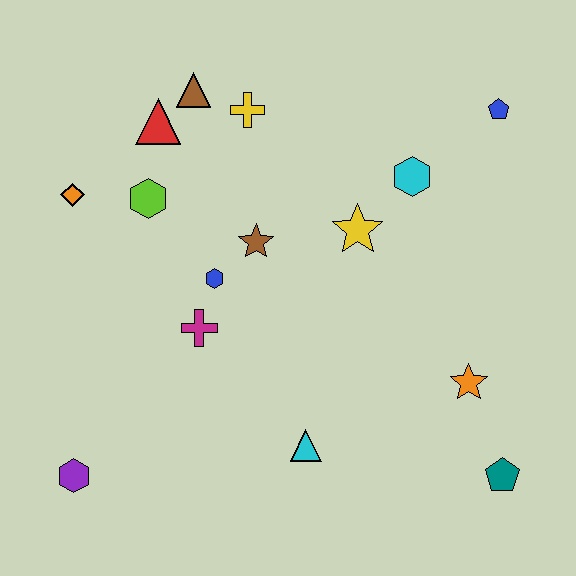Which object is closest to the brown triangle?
The red triangle is closest to the brown triangle.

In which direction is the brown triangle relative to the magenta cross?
The brown triangle is above the magenta cross.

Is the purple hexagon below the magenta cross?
Yes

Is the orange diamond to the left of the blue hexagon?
Yes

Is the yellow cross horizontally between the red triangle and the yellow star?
Yes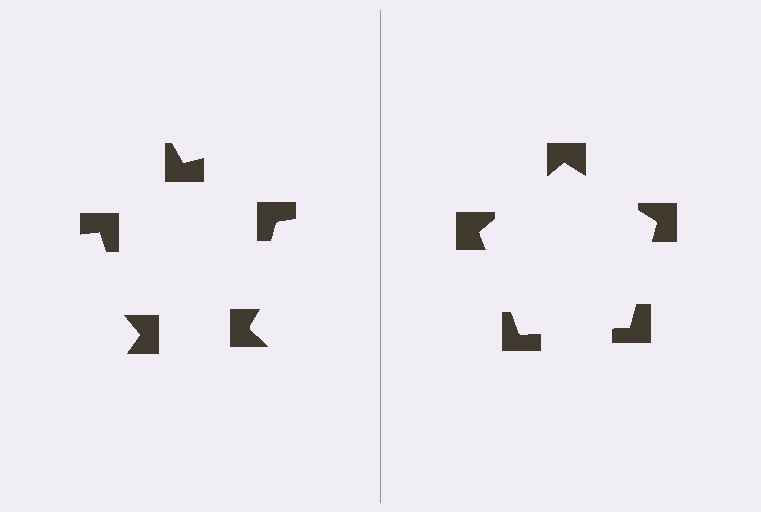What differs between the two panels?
The notched squares are positioned identically on both sides; only the wedge orientations differ. On the right they align to a pentagon; on the left they are misaligned.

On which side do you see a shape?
An illusory pentagon appears on the right side. On the left side the wedge cuts are rotated, so no coherent shape forms.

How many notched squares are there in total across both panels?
10 — 5 on each side.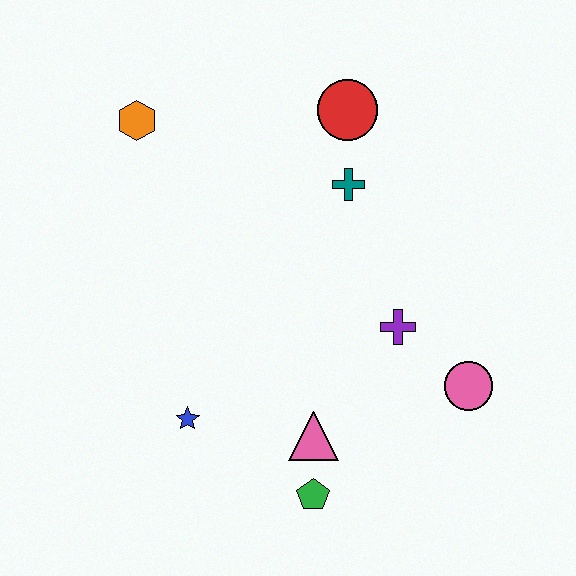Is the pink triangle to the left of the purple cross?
Yes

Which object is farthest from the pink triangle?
The orange hexagon is farthest from the pink triangle.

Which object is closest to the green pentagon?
The pink triangle is closest to the green pentagon.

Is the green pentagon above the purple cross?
No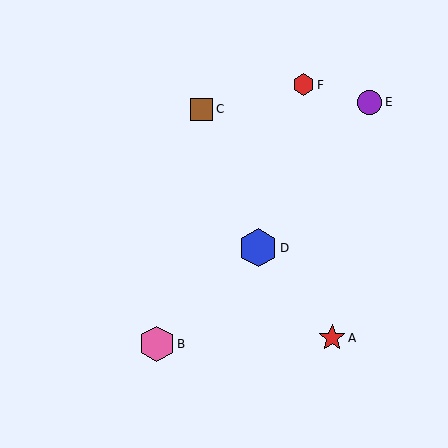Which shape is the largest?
The blue hexagon (labeled D) is the largest.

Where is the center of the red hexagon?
The center of the red hexagon is at (303, 85).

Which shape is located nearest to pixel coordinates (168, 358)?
The pink hexagon (labeled B) at (157, 344) is nearest to that location.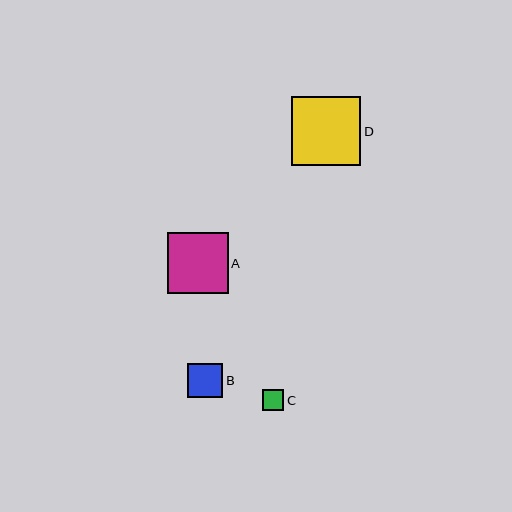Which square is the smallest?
Square C is the smallest with a size of approximately 21 pixels.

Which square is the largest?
Square D is the largest with a size of approximately 69 pixels.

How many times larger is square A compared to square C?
Square A is approximately 2.9 times the size of square C.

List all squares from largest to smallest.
From largest to smallest: D, A, B, C.